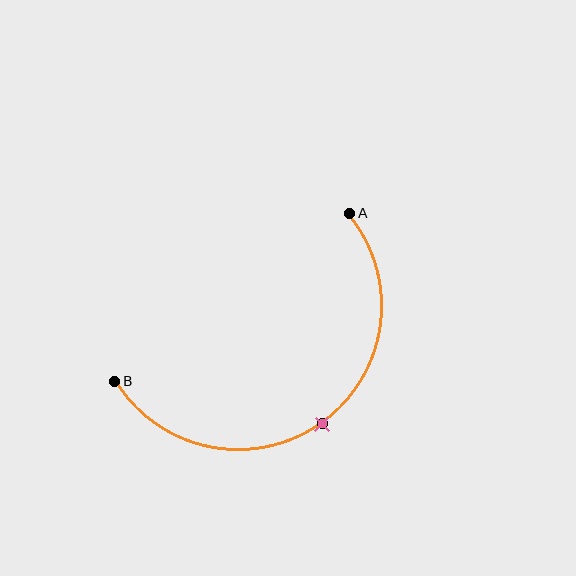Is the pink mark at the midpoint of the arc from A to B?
Yes. The pink mark lies on the arc at equal arc-length from both A and B — it is the arc midpoint.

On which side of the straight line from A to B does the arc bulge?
The arc bulges below and to the right of the straight line connecting A and B.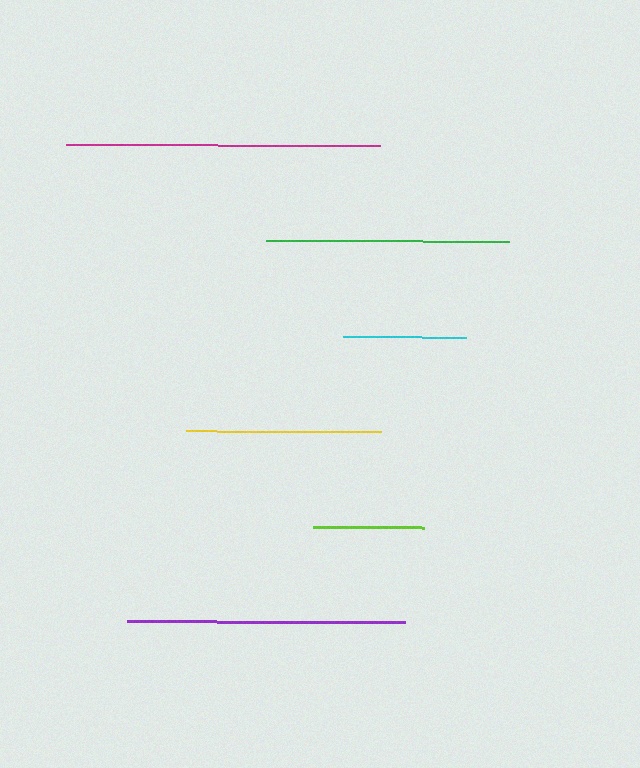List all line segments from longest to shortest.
From longest to shortest: magenta, purple, green, yellow, cyan, lime.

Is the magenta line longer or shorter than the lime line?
The magenta line is longer than the lime line.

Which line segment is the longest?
The magenta line is the longest at approximately 314 pixels.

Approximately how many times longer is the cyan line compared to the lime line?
The cyan line is approximately 1.1 times the length of the lime line.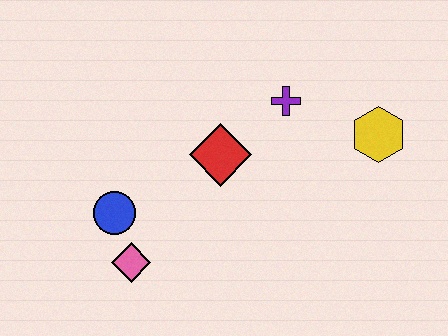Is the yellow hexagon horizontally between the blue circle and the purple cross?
No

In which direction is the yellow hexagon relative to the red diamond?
The yellow hexagon is to the right of the red diamond.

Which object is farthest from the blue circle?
The yellow hexagon is farthest from the blue circle.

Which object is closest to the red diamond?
The purple cross is closest to the red diamond.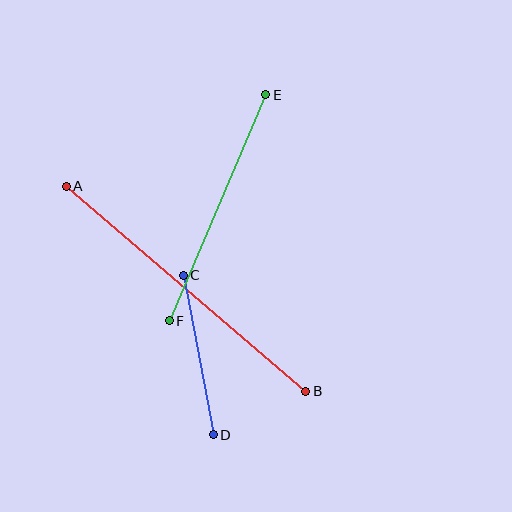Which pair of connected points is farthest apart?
Points A and B are farthest apart.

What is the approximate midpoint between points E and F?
The midpoint is at approximately (217, 208) pixels.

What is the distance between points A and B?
The distance is approximately 316 pixels.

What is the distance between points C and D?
The distance is approximately 162 pixels.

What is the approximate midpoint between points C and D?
The midpoint is at approximately (198, 355) pixels.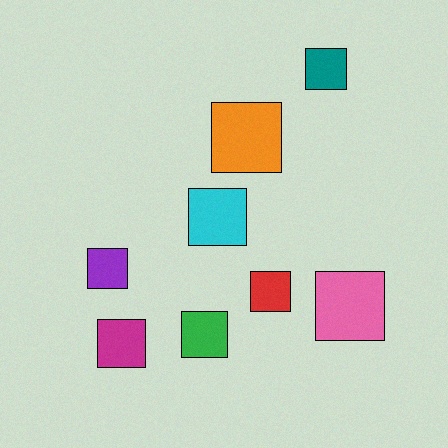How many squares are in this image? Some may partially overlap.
There are 8 squares.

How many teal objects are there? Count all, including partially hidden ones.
There is 1 teal object.